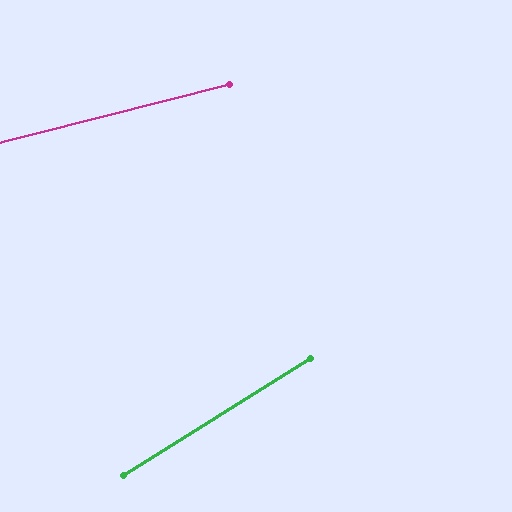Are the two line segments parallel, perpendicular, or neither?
Neither parallel nor perpendicular — they differ by about 18°.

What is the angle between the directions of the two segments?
Approximately 18 degrees.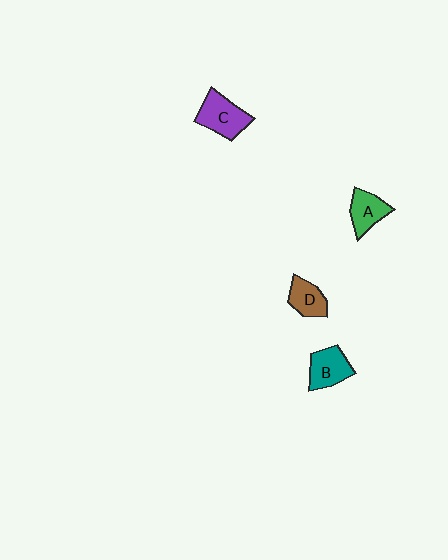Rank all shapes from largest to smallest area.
From largest to smallest: C (purple), B (teal), A (green), D (brown).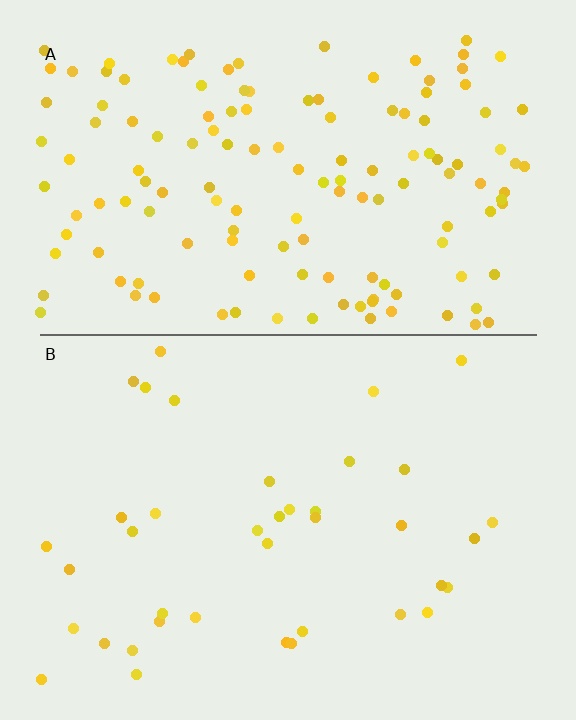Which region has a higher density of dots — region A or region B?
A (the top).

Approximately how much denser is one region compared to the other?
Approximately 3.7× — region A over region B.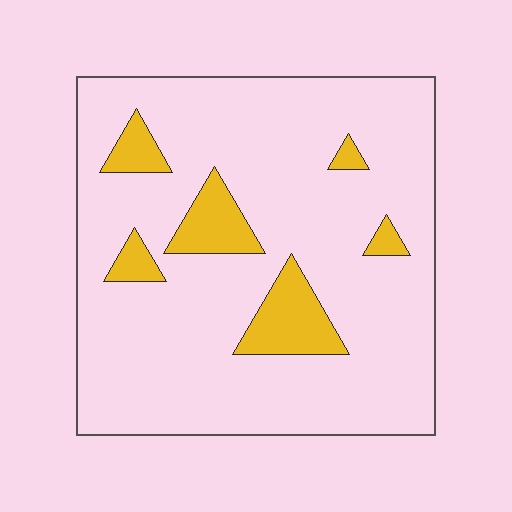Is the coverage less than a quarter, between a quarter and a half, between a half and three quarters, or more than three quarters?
Less than a quarter.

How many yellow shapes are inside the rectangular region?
6.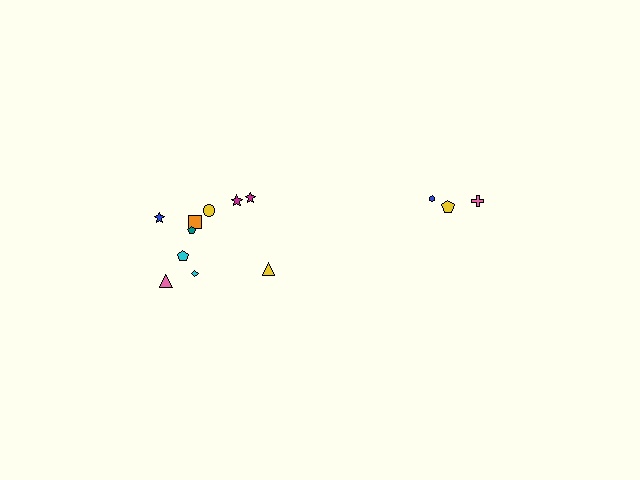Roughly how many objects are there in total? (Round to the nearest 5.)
Roughly 15 objects in total.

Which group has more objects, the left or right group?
The left group.